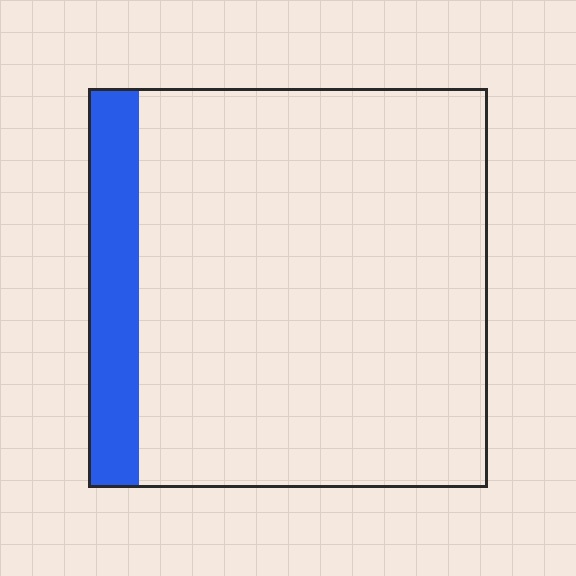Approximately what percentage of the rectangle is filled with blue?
Approximately 15%.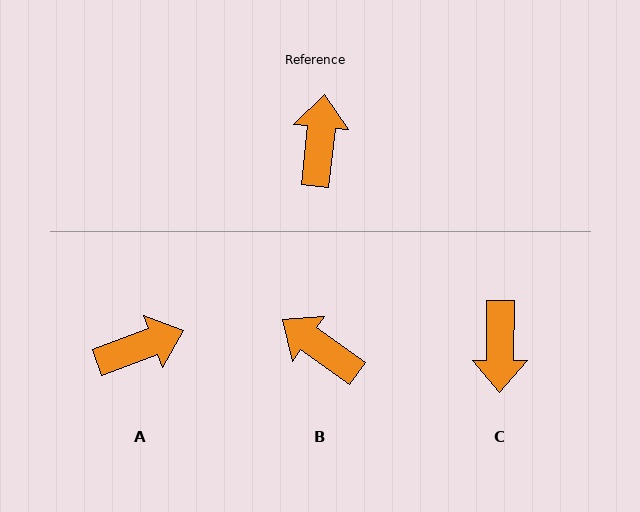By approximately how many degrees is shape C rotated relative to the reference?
Approximately 175 degrees clockwise.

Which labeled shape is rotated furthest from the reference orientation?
C, about 175 degrees away.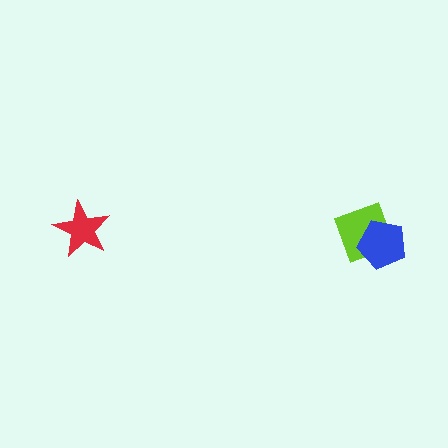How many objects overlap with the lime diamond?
1 object overlaps with the lime diamond.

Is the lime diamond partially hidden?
Yes, it is partially covered by another shape.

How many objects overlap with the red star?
0 objects overlap with the red star.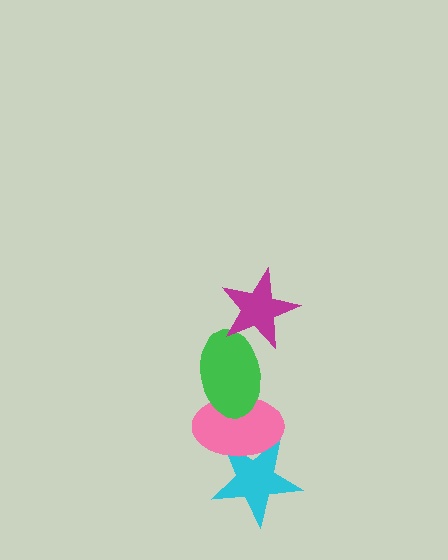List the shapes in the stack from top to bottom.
From top to bottom: the magenta star, the green ellipse, the pink ellipse, the cyan star.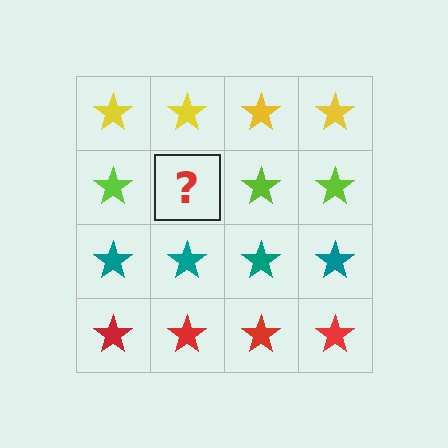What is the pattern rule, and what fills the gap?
The rule is that each row has a consistent color. The gap should be filled with a lime star.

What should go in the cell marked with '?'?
The missing cell should contain a lime star.